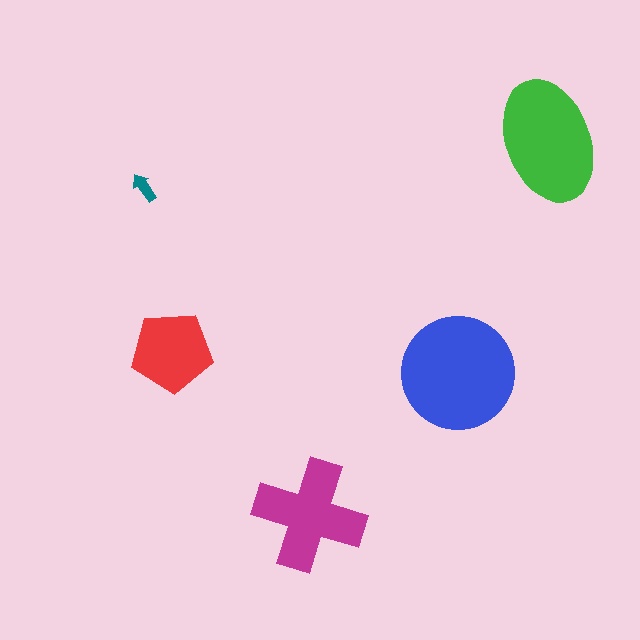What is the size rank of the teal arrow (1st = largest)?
5th.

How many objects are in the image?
There are 5 objects in the image.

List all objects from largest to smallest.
The blue circle, the green ellipse, the magenta cross, the red pentagon, the teal arrow.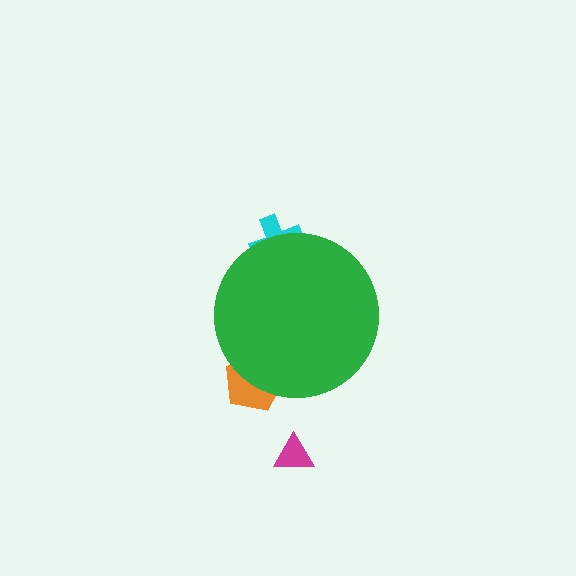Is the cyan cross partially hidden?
Yes, the cyan cross is partially hidden behind the green circle.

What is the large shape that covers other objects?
A green circle.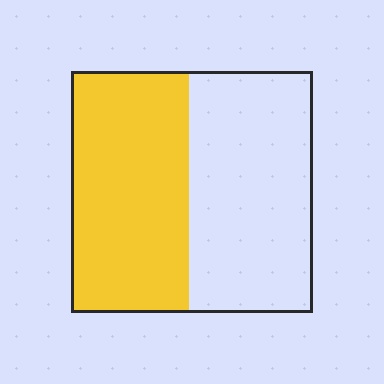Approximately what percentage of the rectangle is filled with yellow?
Approximately 50%.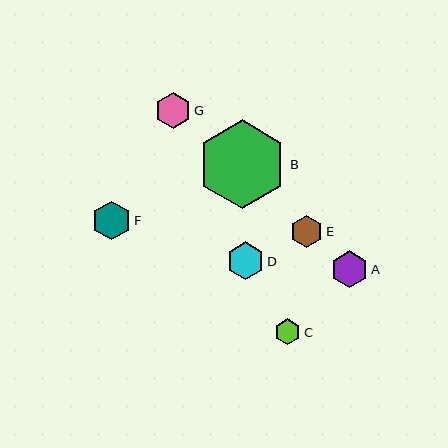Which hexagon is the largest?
Hexagon B is the largest with a size of approximately 89 pixels.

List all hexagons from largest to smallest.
From largest to smallest: B, F, D, A, G, E, C.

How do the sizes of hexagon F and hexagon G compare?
Hexagon F and hexagon G are approximately the same size.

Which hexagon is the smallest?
Hexagon C is the smallest with a size of approximately 26 pixels.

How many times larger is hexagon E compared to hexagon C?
Hexagon E is approximately 1.3 times the size of hexagon C.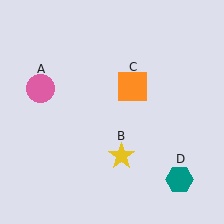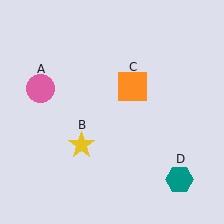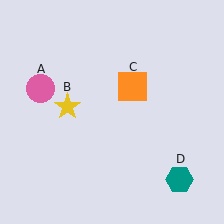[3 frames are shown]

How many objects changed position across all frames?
1 object changed position: yellow star (object B).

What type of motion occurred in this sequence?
The yellow star (object B) rotated clockwise around the center of the scene.